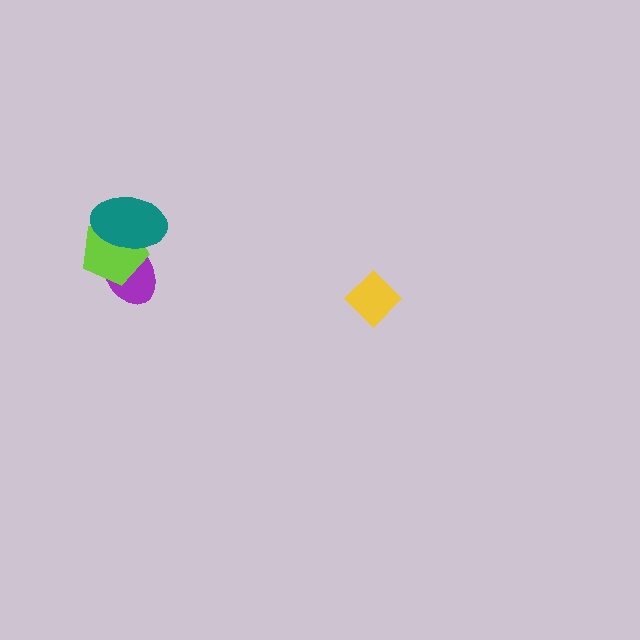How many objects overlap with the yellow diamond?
0 objects overlap with the yellow diamond.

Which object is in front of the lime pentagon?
The teal ellipse is in front of the lime pentagon.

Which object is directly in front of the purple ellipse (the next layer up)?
The lime pentagon is directly in front of the purple ellipse.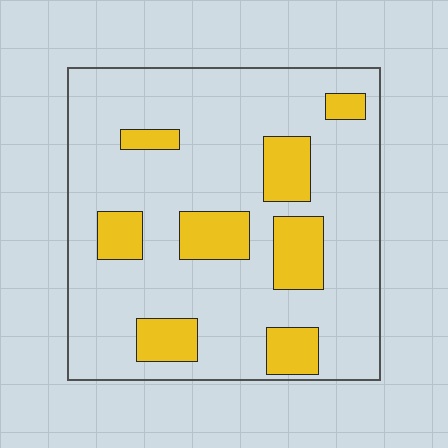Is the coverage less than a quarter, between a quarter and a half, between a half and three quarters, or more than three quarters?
Less than a quarter.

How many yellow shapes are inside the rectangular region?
8.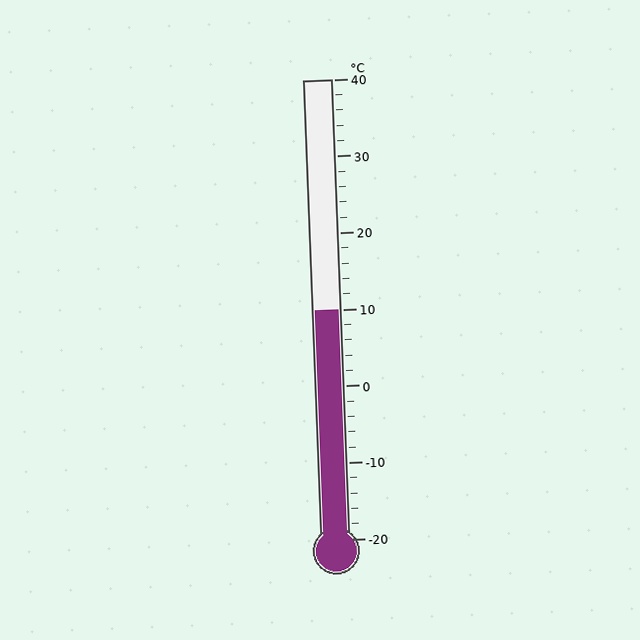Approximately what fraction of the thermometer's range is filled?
The thermometer is filled to approximately 50% of its range.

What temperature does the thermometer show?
The thermometer shows approximately 10°C.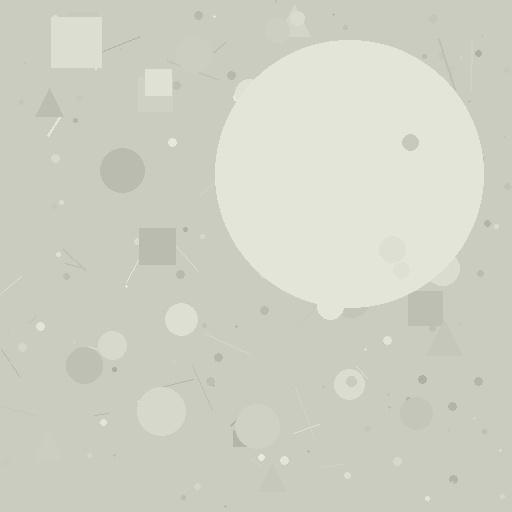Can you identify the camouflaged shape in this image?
The camouflaged shape is a circle.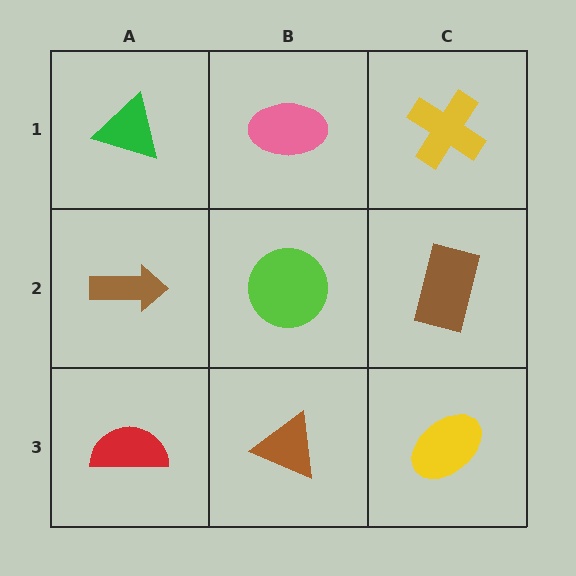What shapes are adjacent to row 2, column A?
A green triangle (row 1, column A), a red semicircle (row 3, column A), a lime circle (row 2, column B).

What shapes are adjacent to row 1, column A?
A brown arrow (row 2, column A), a pink ellipse (row 1, column B).